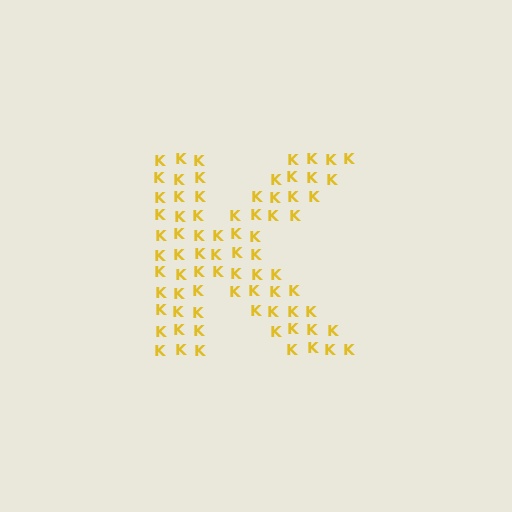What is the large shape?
The large shape is the letter K.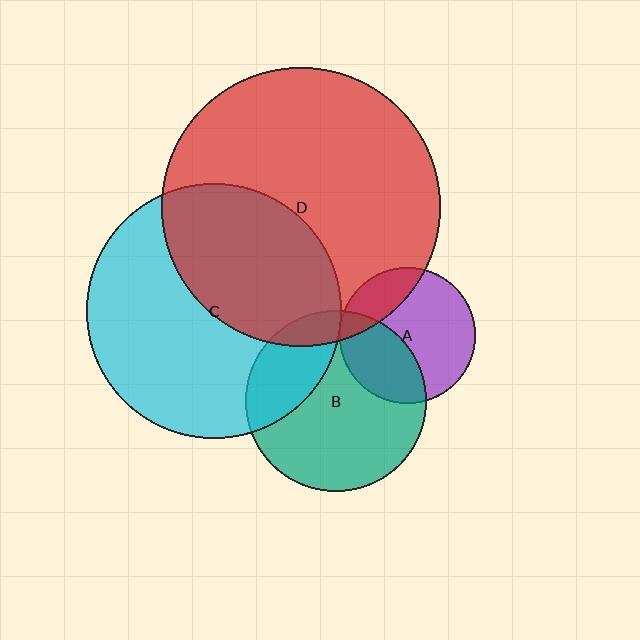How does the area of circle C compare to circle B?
Approximately 2.0 times.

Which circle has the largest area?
Circle D (red).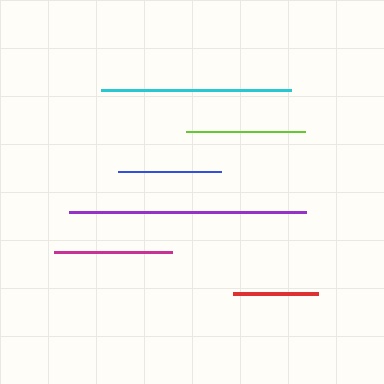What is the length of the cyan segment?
The cyan segment is approximately 190 pixels long.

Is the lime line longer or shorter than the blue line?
The lime line is longer than the blue line.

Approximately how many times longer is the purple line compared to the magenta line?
The purple line is approximately 2.0 times the length of the magenta line.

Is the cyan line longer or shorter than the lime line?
The cyan line is longer than the lime line.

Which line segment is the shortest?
The red line is the shortest at approximately 85 pixels.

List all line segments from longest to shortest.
From longest to shortest: purple, cyan, lime, magenta, blue, red.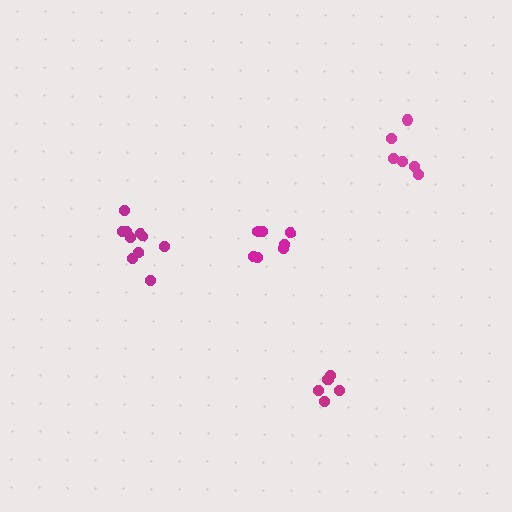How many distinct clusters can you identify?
There are 4 distinct clusters.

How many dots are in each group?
Group 1: 10 dots, Group 2: 6 dots, Group 3: 7 dots, Group 4: 6 dots (29 total).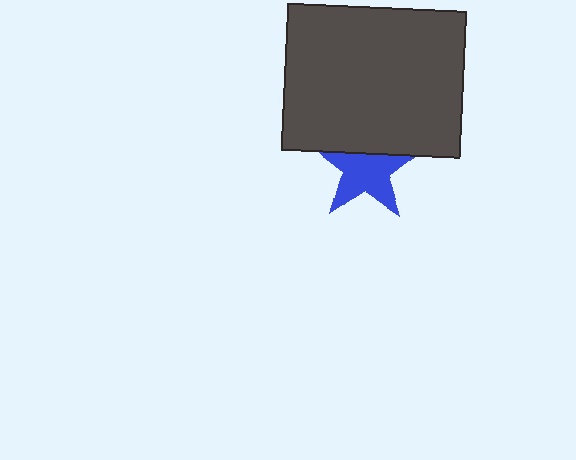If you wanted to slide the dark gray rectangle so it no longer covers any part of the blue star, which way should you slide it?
Slide it up — that is the most direct way to separate the two shapes.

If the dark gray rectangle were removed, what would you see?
You would see the complete blue star.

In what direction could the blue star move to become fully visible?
The blue star could move down. That would shift it out from behind the dark gray rectangle entirely.